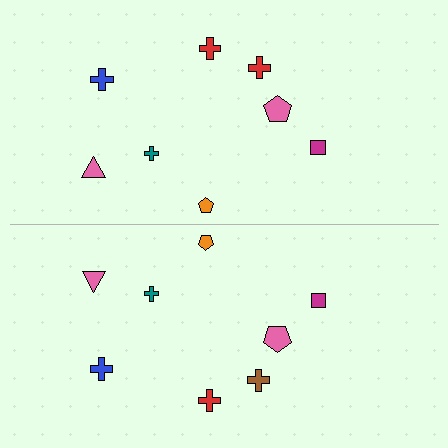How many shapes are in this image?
There are 16 shapes in this image.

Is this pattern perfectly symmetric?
No, the pattern is not perfectly symmetric. The brown cross on the bottom side breaks the symmetry — its mirror counterpart is red.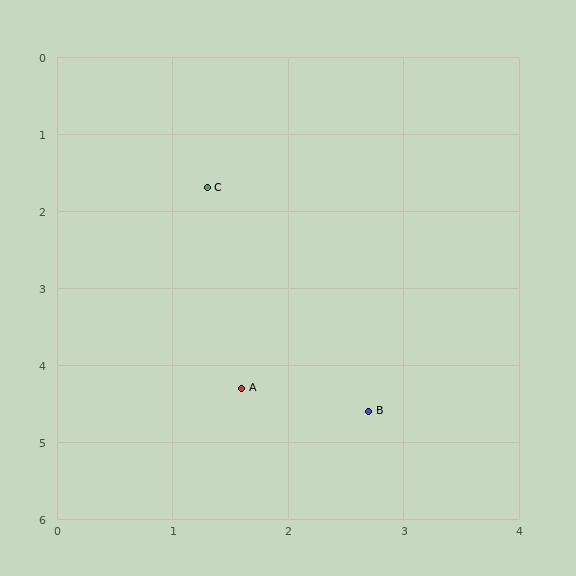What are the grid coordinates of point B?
Point B is at approximately (2.7, 4.6).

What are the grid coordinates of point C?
Point C is at approximately (1.3, 1.7).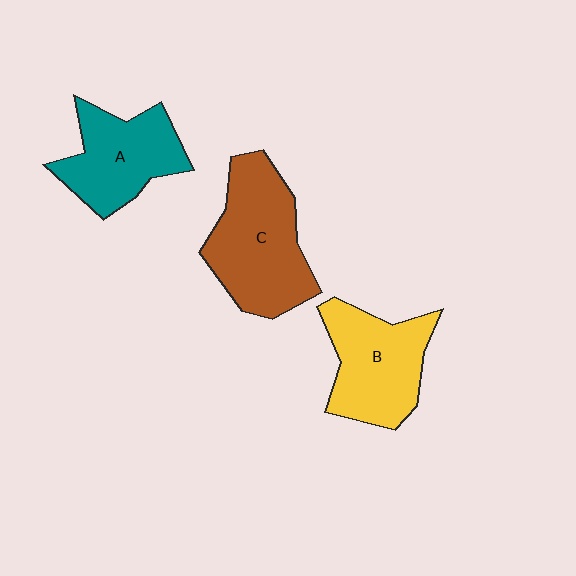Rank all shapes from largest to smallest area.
From largest to smallest: C (brown), B (yellow), A (teal).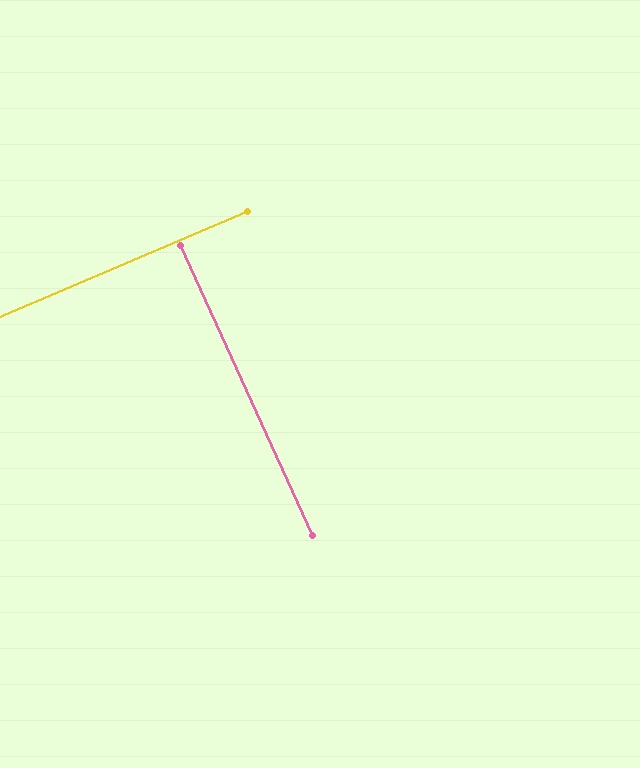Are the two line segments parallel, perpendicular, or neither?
Perpendicular — they meet at approximately 89°.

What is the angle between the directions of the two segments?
Approximately 89 degrees.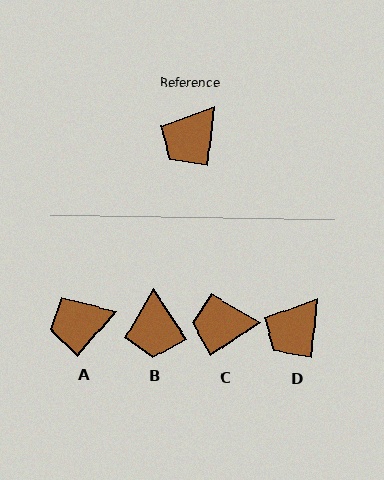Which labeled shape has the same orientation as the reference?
D.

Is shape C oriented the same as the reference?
No, it is off by about 50 degrees.